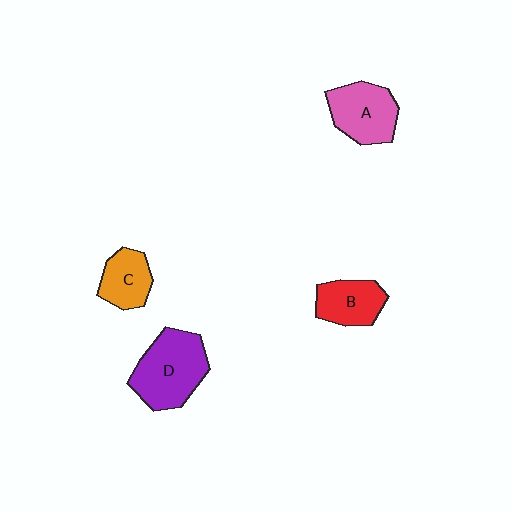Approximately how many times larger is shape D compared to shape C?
Approximately 1.8 times.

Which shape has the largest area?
Shape D (purple).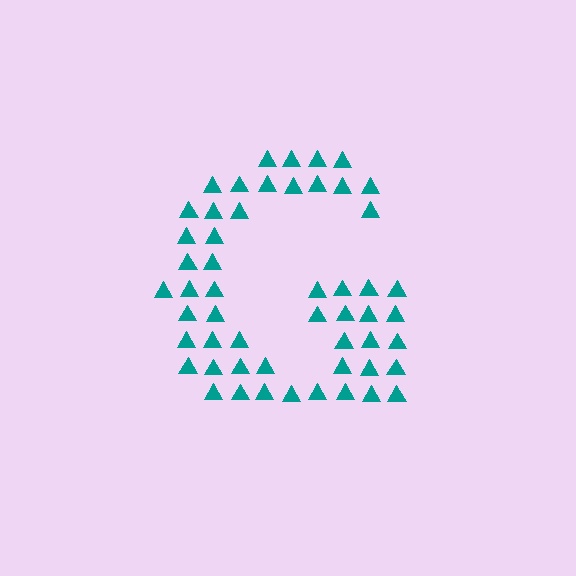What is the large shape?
The large shape is the letter G.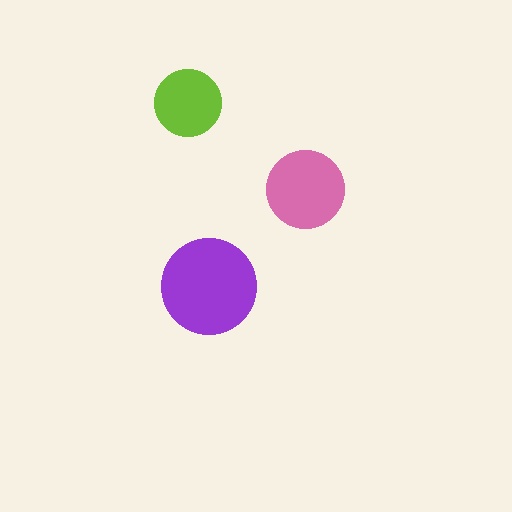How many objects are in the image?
There are 3 objects in the image.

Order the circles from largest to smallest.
the purple one, the pink one, the lime one.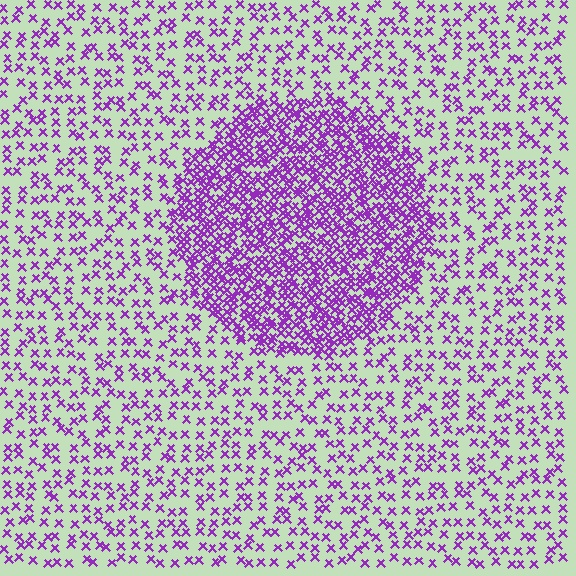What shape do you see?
I see a circle.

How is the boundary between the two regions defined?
The boundary is defined by a change in element density (approximately 2.8x ratio). All elements are the same color, size, and shape.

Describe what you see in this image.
The image contains small purple elements arranged at two different densities. A circle-shaped region is visible where the elements are more densely packed than the surrounding area.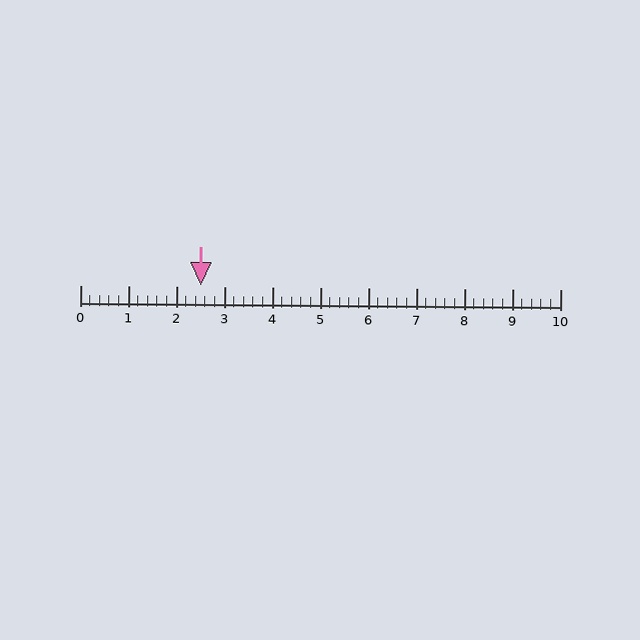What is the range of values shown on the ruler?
The ruler shows values from 0 to 10.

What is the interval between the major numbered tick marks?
The major tick marks are spaced 1 units apart.